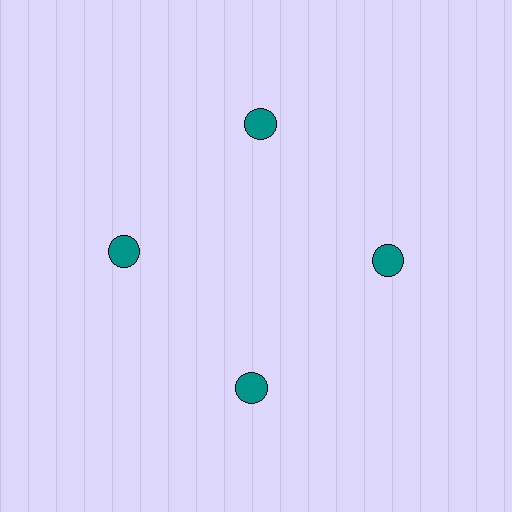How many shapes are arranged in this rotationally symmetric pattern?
There are 4 shapes, arranged in 4 groups of 1.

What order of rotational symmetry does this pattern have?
This pattern has 4-fold rotational symmetry.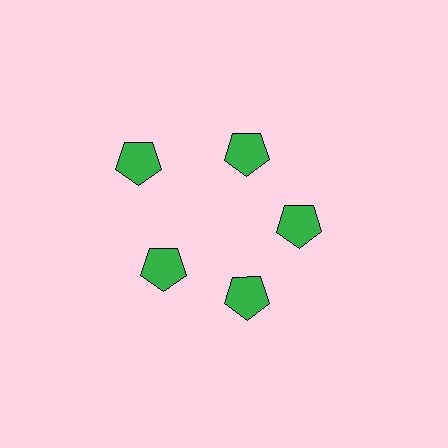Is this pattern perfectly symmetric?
No. The 5 green pentagons are arranged in a ring, but one element near the 10 o'clock position is pushed outward from the center, breaking the 5-fold rotational symmetry.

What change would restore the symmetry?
The symmetry would be restored by moving it inward, back onto the ring so that all 5 pentagons sit at equal angles and equal distance from the center.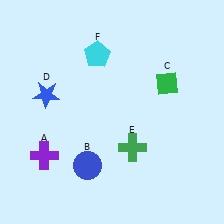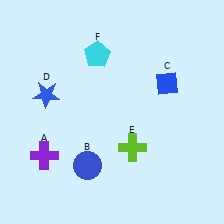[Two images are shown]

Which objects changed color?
C changed from green to blue. E changed from green to lime.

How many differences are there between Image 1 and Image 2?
There are 2 differences between the two images.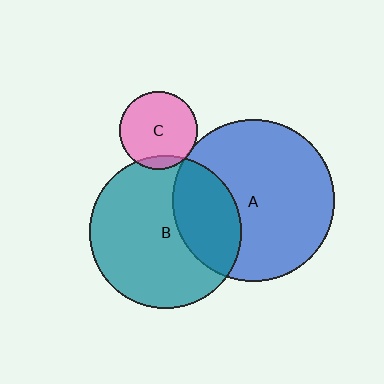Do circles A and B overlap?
Yes.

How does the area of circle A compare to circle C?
Approximately 4.3 times.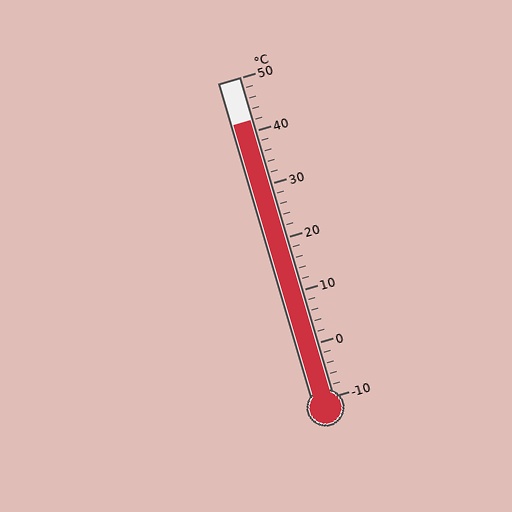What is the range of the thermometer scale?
The thermometer scale ranges from -10°C to 50°C.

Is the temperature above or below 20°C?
The temperature is above 20°C.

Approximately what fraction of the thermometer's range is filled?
The thermometer is filled to approximately 85% of its range.